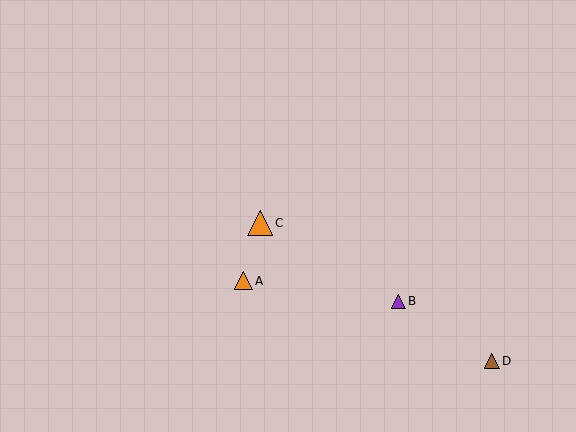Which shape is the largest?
The orange triangle (labeled C) is the largest.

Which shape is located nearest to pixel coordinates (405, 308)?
The purple triangle (labeled B) at (398, 301) is nearest to that location.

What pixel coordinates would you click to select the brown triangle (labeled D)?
Click at (492, 361) to select the brown triangle D.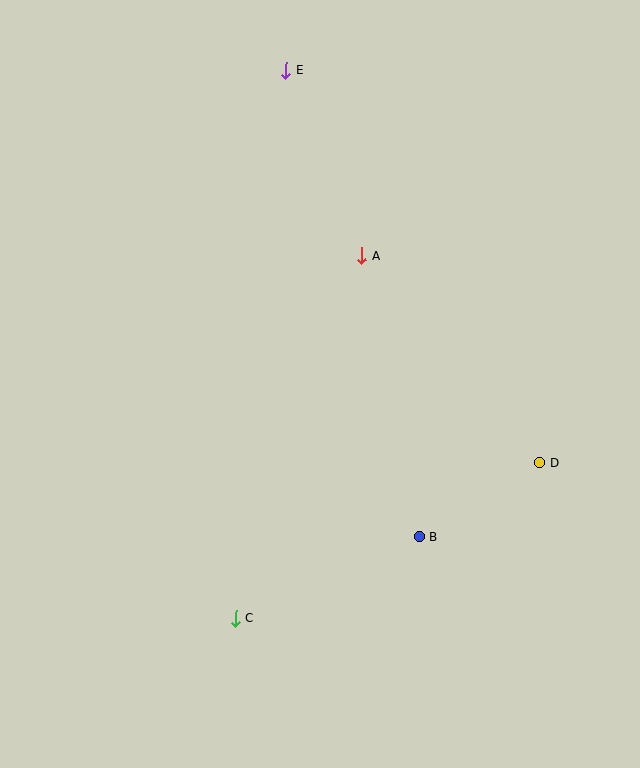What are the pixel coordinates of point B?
Point B is at (420, 537).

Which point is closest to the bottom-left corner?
Point C is closest to the bottom-left corner.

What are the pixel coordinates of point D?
Point D is at (540, 463).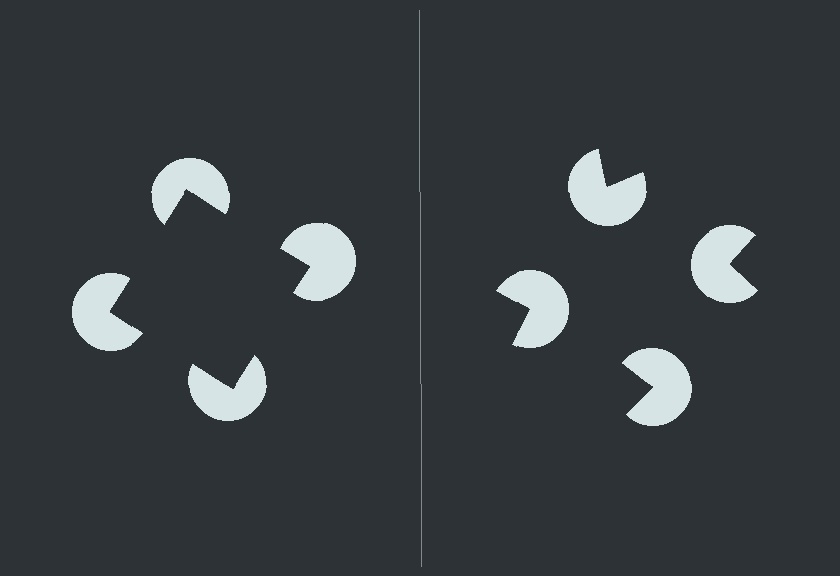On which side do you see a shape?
An illusory square appears on the left side. On the right side the wedge cuts are rotated, so no coherent shape forms.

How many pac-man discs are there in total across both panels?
8 — 4 on each side.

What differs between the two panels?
The pac-man discs are positioned identically on both sides; only the wedge orientations differ. On the left they align to a square; on the right they are misaligned.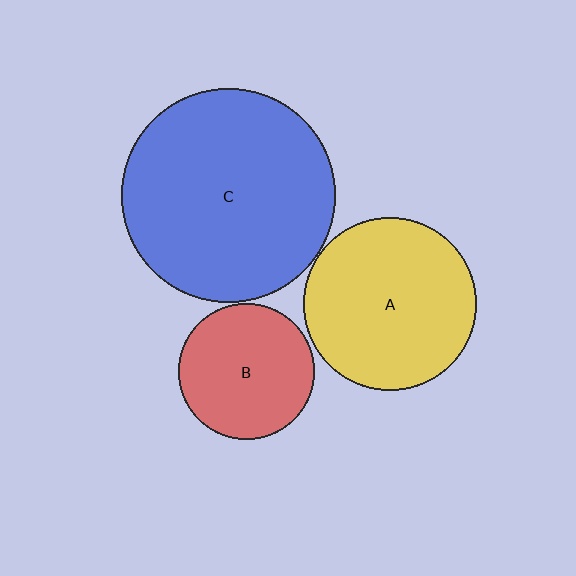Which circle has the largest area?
Circle C (blue).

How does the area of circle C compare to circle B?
Approximately 2.5 times.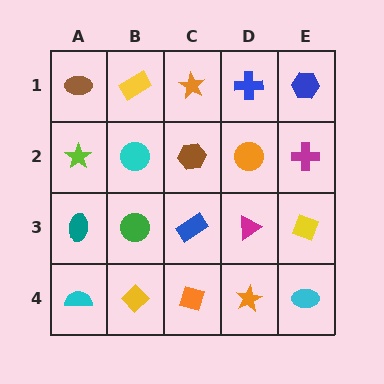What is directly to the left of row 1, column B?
A brown ellipse.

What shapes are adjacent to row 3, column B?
A cyan circle (row 2, column B), a yellow diamond (row 4, column B), a teal ellipse (row 3, column A), a blue rectangle (row 3, column C).